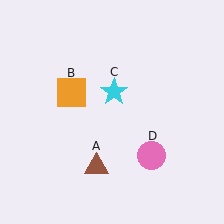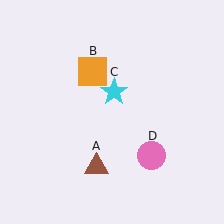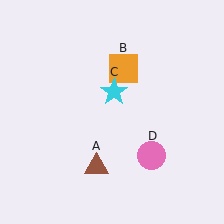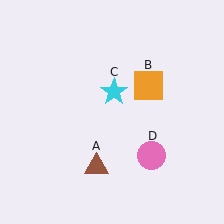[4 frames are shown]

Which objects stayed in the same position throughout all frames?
Brown triangle (object A) and cyan star (object C) and pink circle (object D) remained stationary.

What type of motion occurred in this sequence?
The orange square (object B) rotated clockwise around the center of the scene.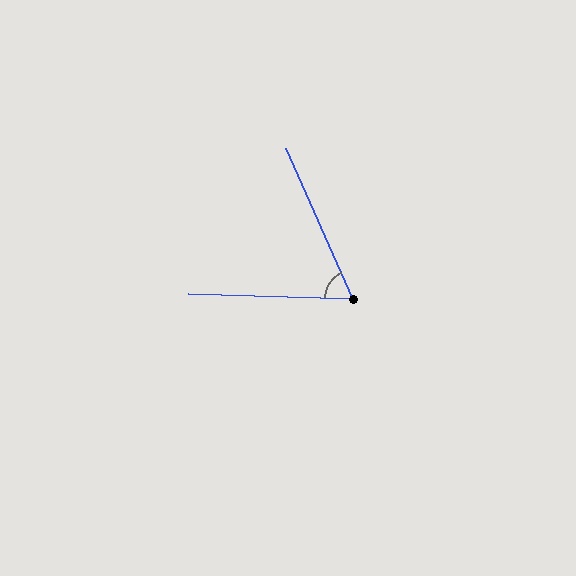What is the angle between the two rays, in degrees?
Approximately 64 degrees.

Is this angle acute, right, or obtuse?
It is acute.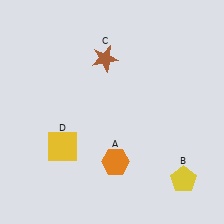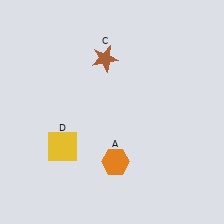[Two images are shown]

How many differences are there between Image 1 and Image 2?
There is 1 difference between the two images.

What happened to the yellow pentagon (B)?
The yellow pentagon (B) was removed in Image 2. It was in the bottom-right area of Image 1.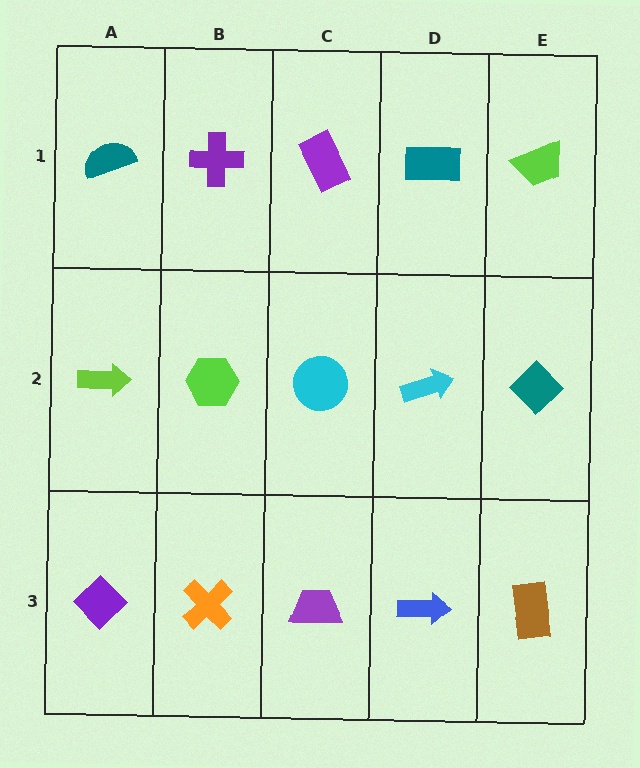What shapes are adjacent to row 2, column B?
A purple cross (row 1, column B), an orange cross (row 3, column B), a lime arrow (row 2, column A), a cyan circle (row 2, column C).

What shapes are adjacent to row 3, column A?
A lime arrow (row 2, column A), an orange cross (row 3, column B).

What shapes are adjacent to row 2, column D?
A teal rectangle (row 1, column D), a blue arrow (row 3, column D), a cyan circle (row 2, column C), a teal diamond (row 2, column E).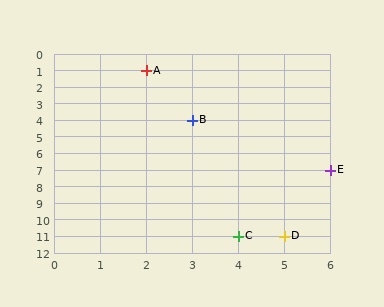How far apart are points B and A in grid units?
Points B and A are 1 column and 3 rows apart (about 3.2 grid units diagonally).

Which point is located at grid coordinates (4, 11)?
Point C is at (4, 11).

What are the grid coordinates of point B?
Point B is at grid coordinates (3, 4).